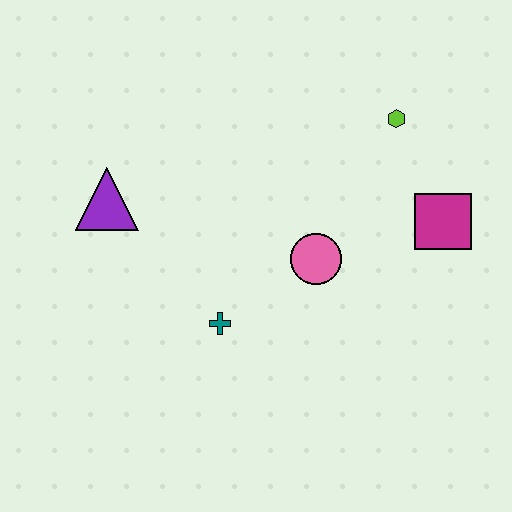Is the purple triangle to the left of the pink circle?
Yes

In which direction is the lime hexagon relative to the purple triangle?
The lime hexagon is to the right of the purple triangle.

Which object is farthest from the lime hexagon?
The purple triangle is farthest from the lime hexagon.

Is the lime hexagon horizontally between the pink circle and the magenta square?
Yes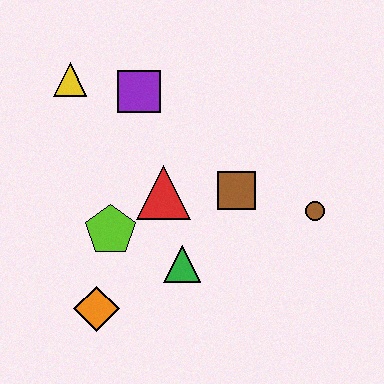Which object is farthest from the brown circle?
The yellow triangle is farthest from the brown circle.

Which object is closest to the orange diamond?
The lime pentagon is closest to the orange diamond.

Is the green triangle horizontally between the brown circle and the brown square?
No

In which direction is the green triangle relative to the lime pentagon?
The green triangle is to the right of the lime pentagon.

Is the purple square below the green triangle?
No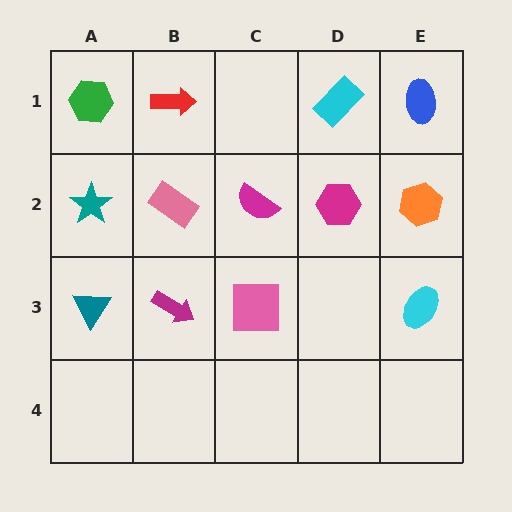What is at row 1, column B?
A red arrow.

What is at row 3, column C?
A pink square.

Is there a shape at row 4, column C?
No, that cell is empty.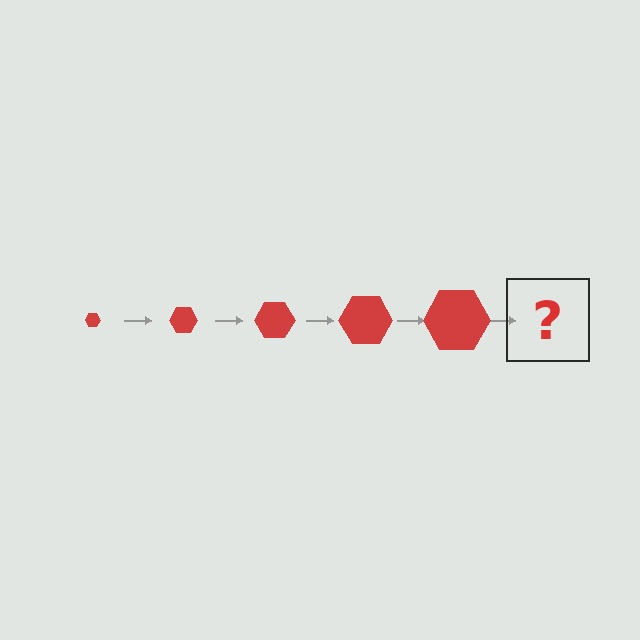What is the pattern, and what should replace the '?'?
The pattern is that the hexagon gets progressively larger each step. The '?' should be a red hexagon, larger than the previous one.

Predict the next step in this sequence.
The next step is a red hexagon, larger than the previous one.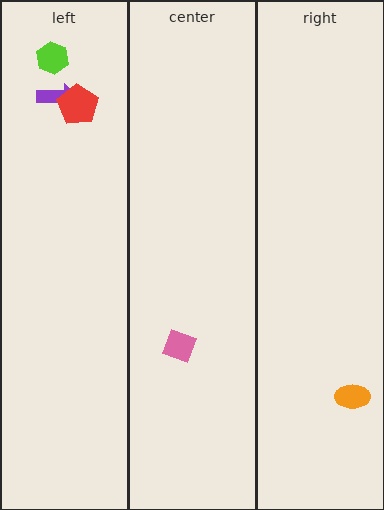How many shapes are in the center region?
1.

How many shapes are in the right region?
1.